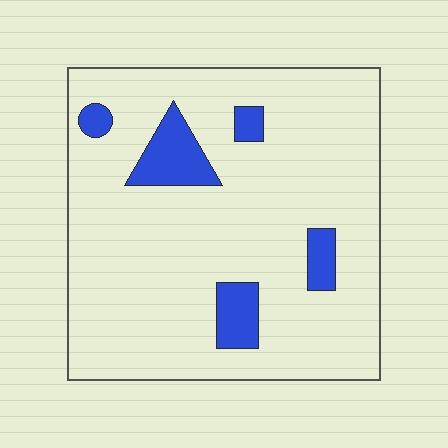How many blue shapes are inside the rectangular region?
5.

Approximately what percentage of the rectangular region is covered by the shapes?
Approximately 10%.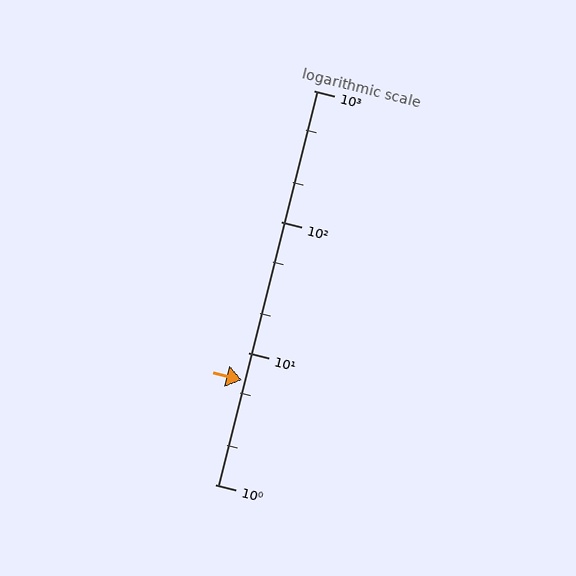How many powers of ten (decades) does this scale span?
The scale spans 3 decades, from 1 to 1000.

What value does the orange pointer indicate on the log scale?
The pointer indicates approximately 6.2.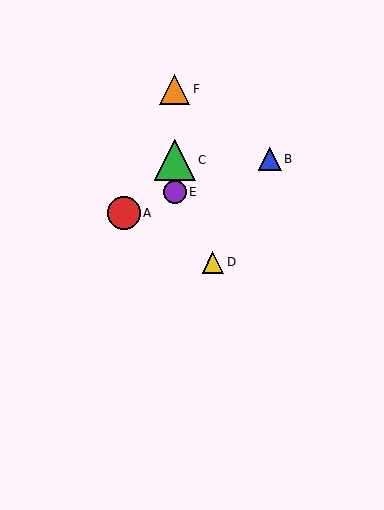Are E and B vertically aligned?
No, E is at x≈175 and B is at x≈270.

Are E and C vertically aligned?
Yes, both are at x≈175.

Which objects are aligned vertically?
Objects C, E, F are aligned vertically.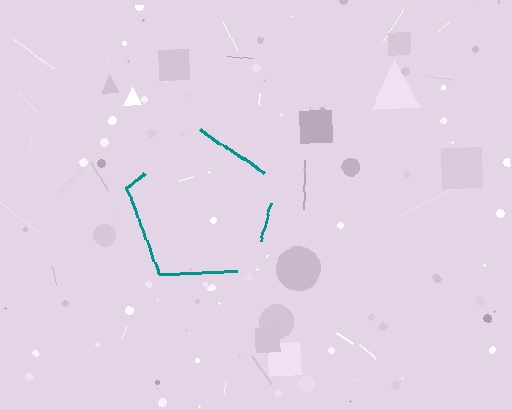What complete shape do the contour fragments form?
The contour fragments form a pentagon.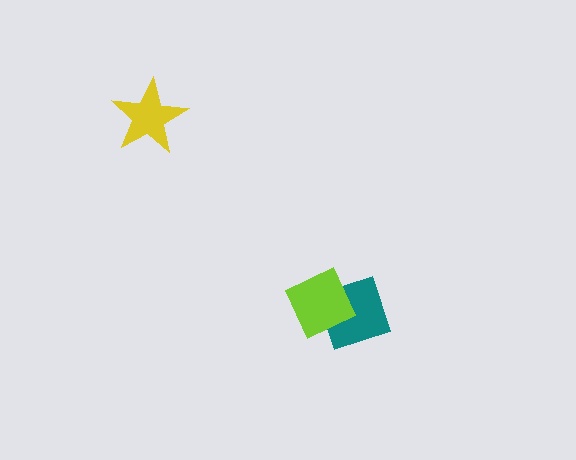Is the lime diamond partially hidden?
No, no other shape covers it.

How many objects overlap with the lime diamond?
1 object overlaps with the lime diamond.